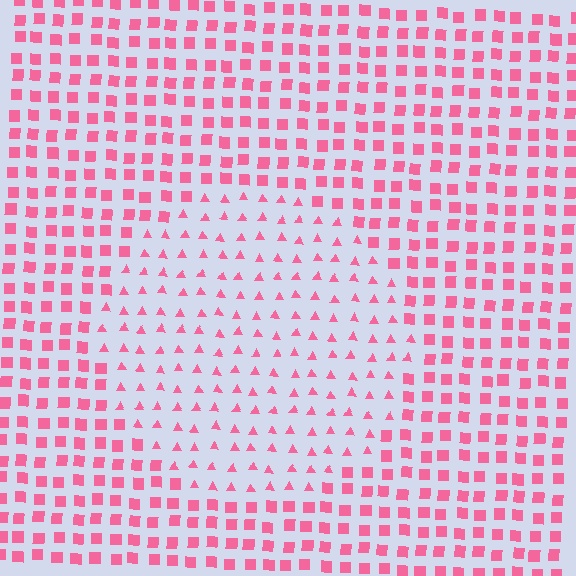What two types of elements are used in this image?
The image uses triangles inside the circle region and squares outside it.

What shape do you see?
I see a circle.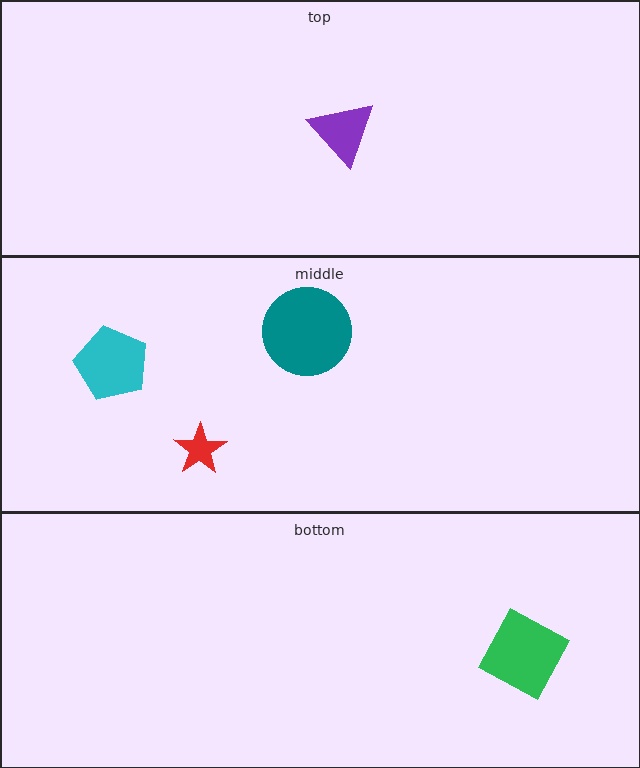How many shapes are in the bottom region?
1.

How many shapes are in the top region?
1.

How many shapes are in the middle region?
3.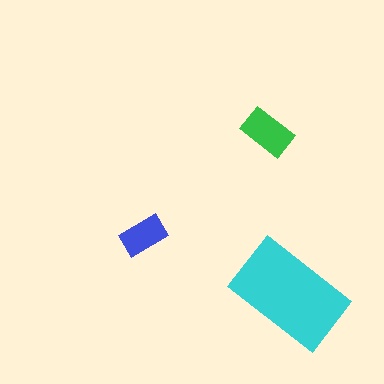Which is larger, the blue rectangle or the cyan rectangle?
The cyan one.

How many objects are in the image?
There are 3 objects in the image.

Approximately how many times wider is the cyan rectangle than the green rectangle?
About 2.5 times wider.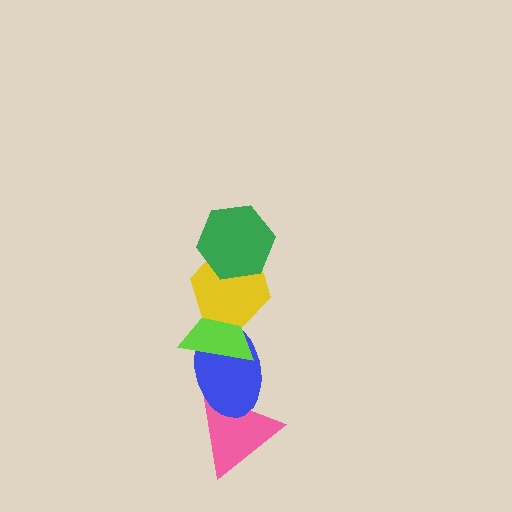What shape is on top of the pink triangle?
The blue ellipse is on top of the pink triangle.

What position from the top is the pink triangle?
The pink triangle is 5th from the top.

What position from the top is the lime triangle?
The lime triangle is 3rd from the top.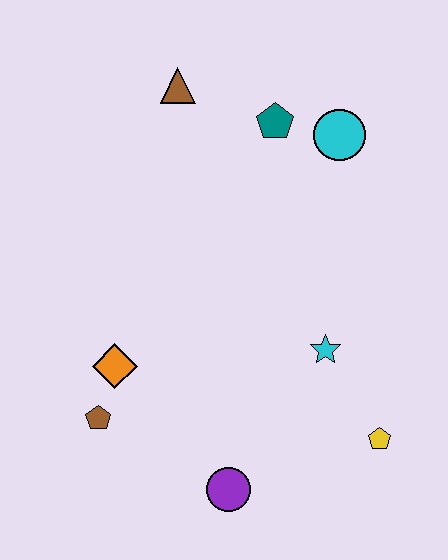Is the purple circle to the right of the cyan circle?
No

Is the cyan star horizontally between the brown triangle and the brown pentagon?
No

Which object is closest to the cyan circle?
The teal pentagon is closest to the cyan circle.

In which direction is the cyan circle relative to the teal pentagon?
The cyan circle is to the right of the teal pentagon.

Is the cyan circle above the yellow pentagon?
Yes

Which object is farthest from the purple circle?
The brown triangle is farthest from the purple circle.